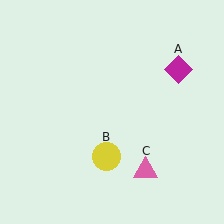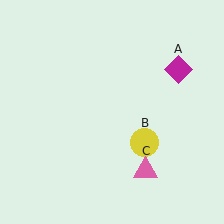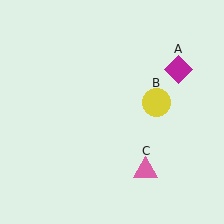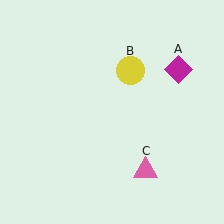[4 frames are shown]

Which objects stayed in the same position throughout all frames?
Magenta diamond (object A) and pink triangle (object C) remained stationary.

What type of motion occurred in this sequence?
The yellow circle (object B) rotated counterclockwise around the center of the scene.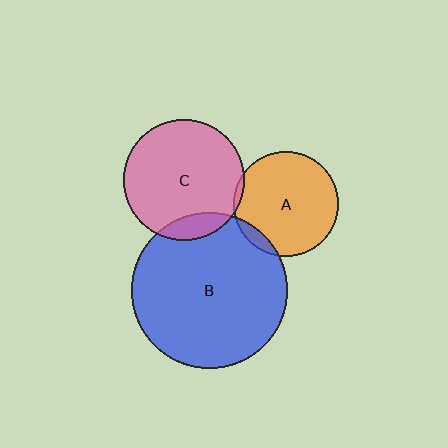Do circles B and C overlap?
Yes.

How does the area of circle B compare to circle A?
Approximately 2.2 times.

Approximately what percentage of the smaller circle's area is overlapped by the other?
Approximately 10%.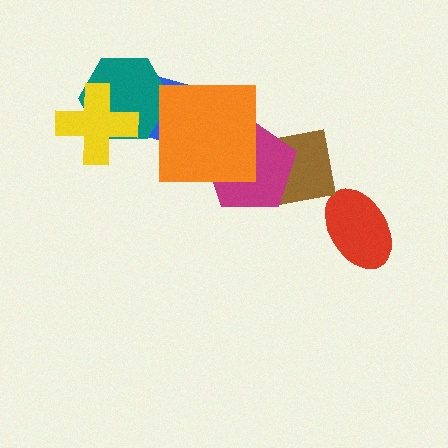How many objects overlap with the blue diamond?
3 objects overlap with the blue diamond.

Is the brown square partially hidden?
Yes, it is partially covered by another shape.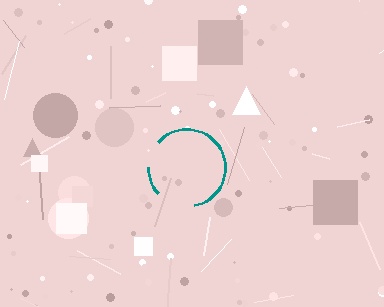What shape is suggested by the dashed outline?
The dashed outline suggests a circle.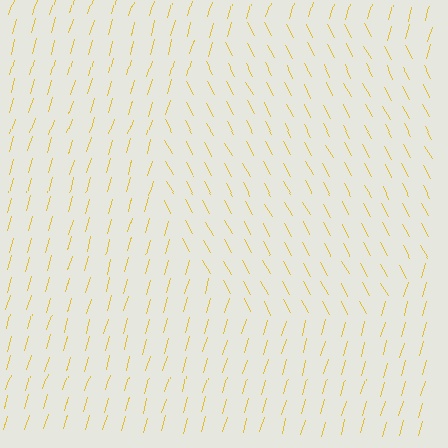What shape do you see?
I see a circle.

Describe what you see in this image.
The image is filled with small yellow line segments. A circle region in the image has lines oriented differently from the surrounding lines, creating a visible texture boundary.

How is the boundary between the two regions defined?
The boundary is defined purely by a change in line orientation (approximately 45 degrees difference). All lines are the same color and thickness.